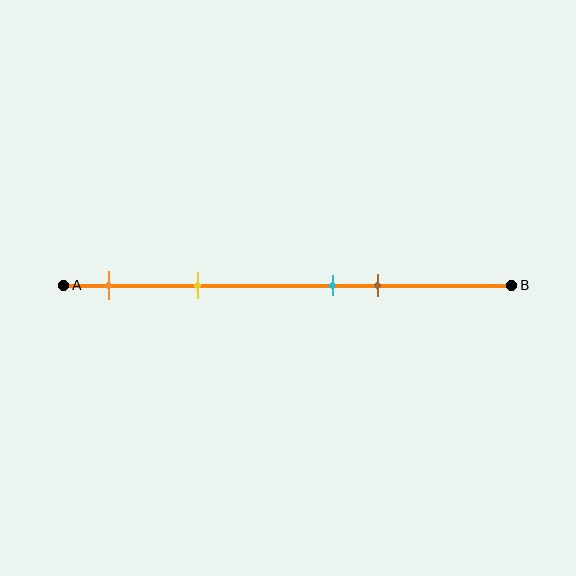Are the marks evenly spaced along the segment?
No, the marks are not evenly spaced.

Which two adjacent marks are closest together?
The cyan and brown marks are the closest adjacent pair.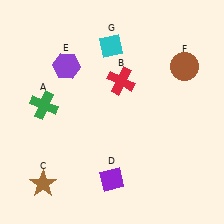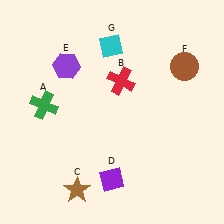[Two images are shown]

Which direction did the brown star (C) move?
The brown star (C) moved right.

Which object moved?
The brown star (C) moved right.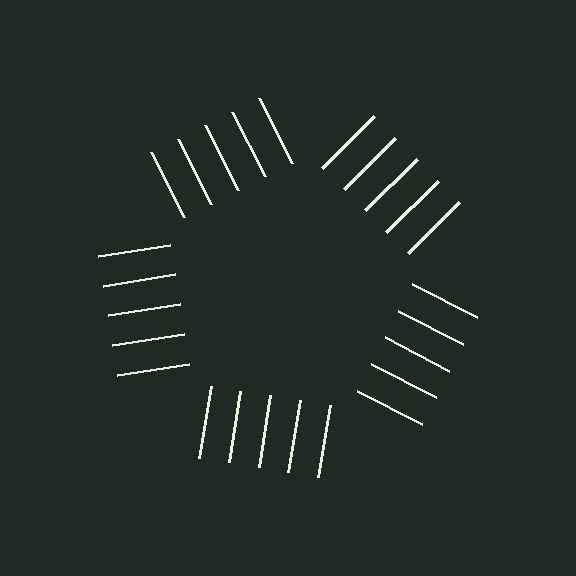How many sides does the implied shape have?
5 sides — the line-ends trace a pentagon.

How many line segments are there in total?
25 — 5 along each of the 5 edges.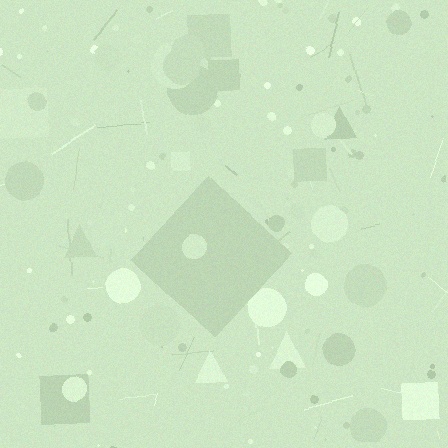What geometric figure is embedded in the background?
A diamond is embedded in the background.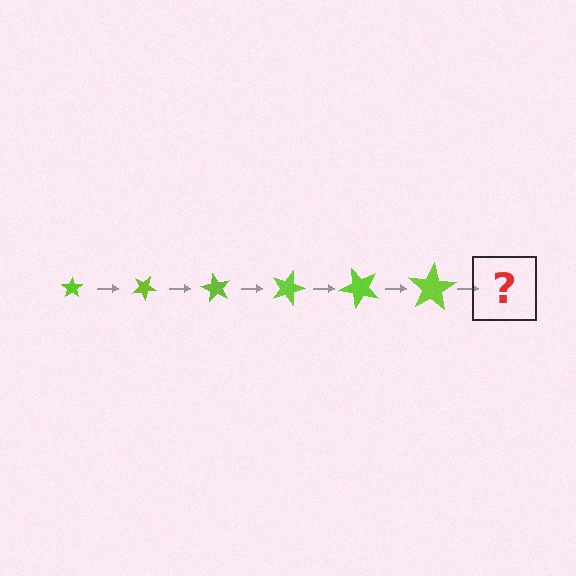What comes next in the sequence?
The next element should be a star, larger than the previous one and rotated 180 degrees from the start.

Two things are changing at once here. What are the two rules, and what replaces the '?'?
The two rules are that the star grows larger each step and it rotates 30 degrees each step. The '?' should be a star, larger than the previous one and rotated 180 degrees from the start.